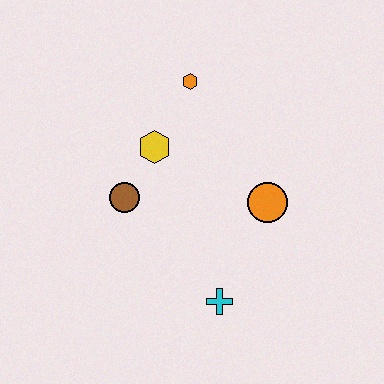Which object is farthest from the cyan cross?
The orange hexagon is farthest from the cyan cross.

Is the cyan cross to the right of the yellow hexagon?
Yes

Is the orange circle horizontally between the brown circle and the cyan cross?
No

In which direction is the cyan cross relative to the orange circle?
The cyan cross is below the orange circle.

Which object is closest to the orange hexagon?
The yellow hexagon is closest to the orange hexagon.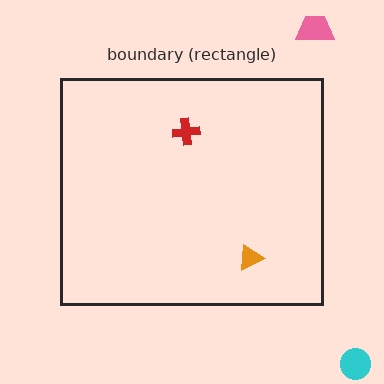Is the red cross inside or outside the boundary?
Inside.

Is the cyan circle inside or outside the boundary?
Outside.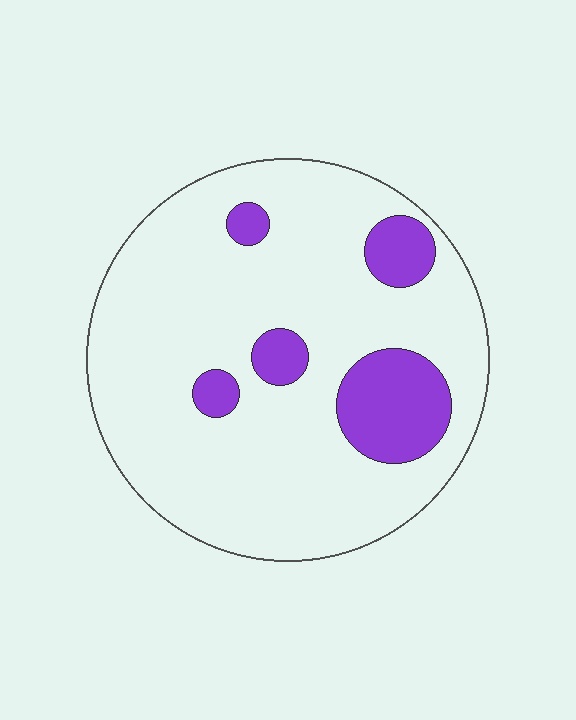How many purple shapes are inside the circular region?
5.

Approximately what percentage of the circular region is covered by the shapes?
Approximately 15%.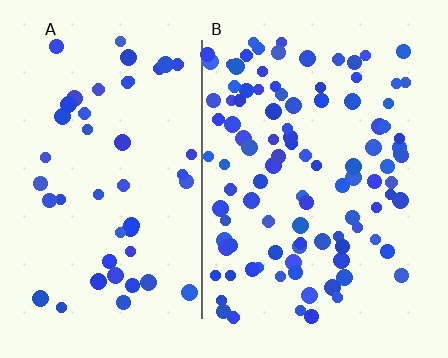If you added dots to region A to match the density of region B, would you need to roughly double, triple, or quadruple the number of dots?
Approximately double.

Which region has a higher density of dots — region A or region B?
B (the right).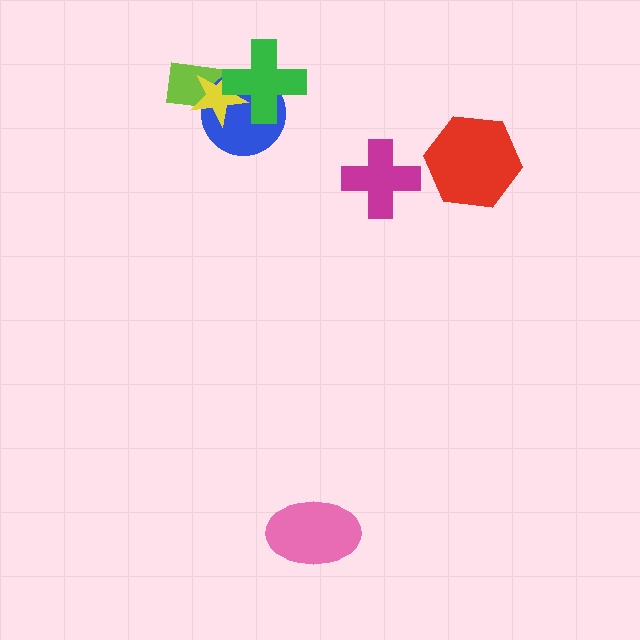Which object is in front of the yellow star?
The green cross is in front of the yellow star.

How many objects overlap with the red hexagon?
0 objects overlap with the red hexagon.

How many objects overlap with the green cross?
3 objects overlap with the green cross.